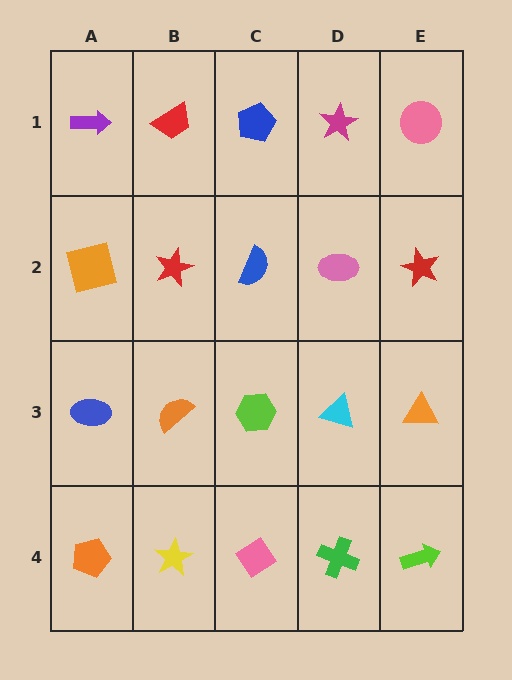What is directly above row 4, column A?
A blue ellipse.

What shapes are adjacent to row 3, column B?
A red star (row 2, column B), a yellow star (row 4, column B), a blue ellipse (row 3, column A), a lime hexagon (row 3, column C).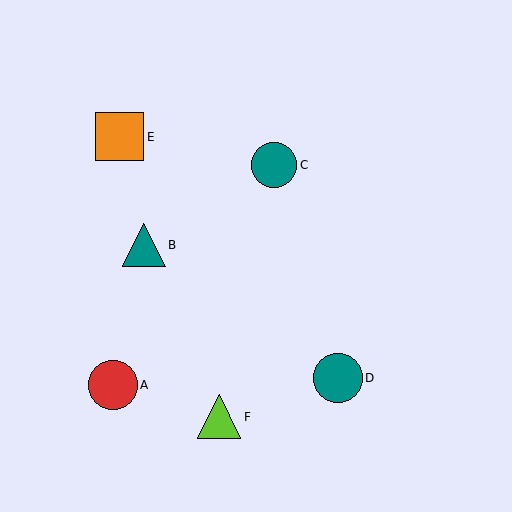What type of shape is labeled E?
Shape E is an orange square.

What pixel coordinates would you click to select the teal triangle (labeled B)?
Click at (144, 245) to select the teal triangle B.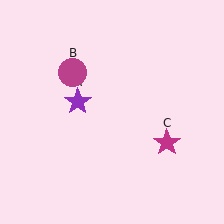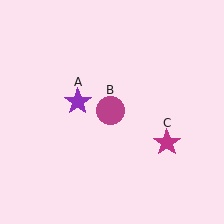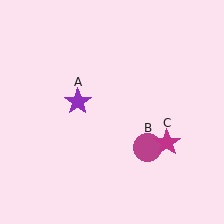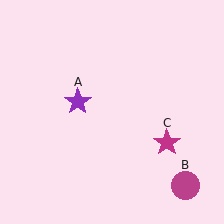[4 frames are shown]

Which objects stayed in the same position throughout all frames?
Purple star (object A) and magenta star (object C) remained stationary.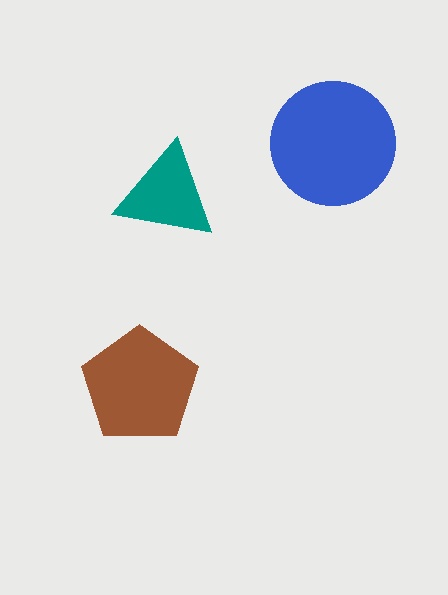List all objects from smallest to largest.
The teal triangle, the brown pentagon, the blue circle.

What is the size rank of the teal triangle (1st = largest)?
3rd.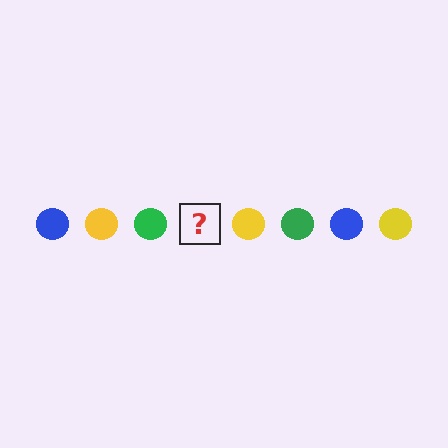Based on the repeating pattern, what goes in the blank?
The blank should be a blue circle.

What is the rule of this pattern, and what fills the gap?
The rule is that the pattern cycles through blue, yellow, green circles. The gap should be filled with a blue circle.